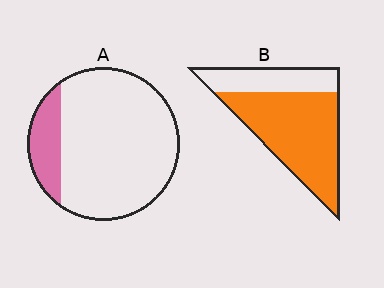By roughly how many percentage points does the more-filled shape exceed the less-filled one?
By roughly 55 percentage points (B over A).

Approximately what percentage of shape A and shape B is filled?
A is approximately 15% and B is approximately 70%.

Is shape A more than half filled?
No.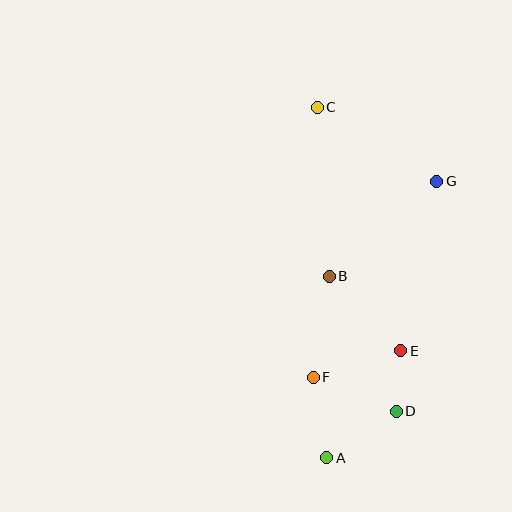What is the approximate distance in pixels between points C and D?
The distance between C and D is approximately 314 pixels.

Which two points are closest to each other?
Points D and E are closest to each other.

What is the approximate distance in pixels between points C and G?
The distance between C and G is approximately 141 pixels.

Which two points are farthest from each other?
Points A and C are farthest from each other.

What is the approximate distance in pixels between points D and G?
The distance between D and G is approximately 233 pixels.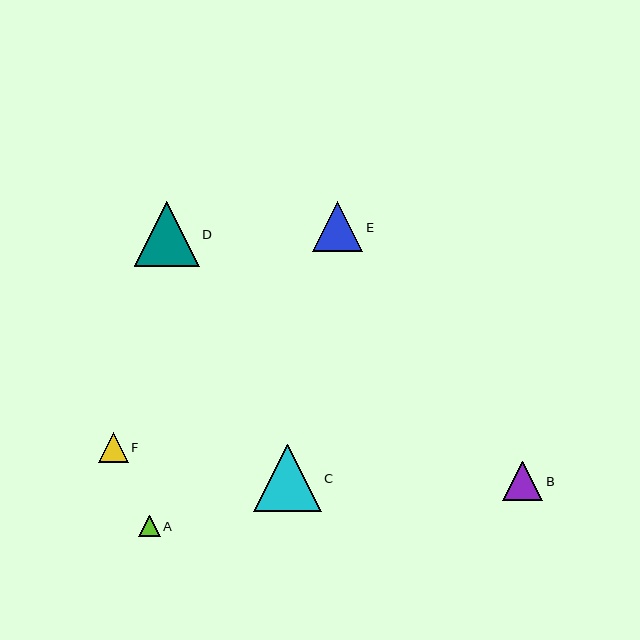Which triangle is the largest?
Triangle C is the largest with a size of approximately 67 pixels.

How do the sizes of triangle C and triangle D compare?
Triangle C and triangle D are approximately the same size.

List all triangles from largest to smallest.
From largest to smallest: C, D, E, B, F, A.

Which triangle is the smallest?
Triangle A is the smallest with a size of approximately 22 pixels.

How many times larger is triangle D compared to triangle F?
Triangle D is approximately 2.2 times the size of triangle F.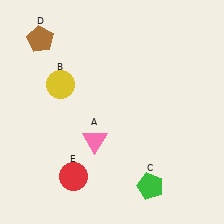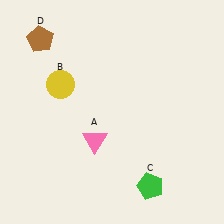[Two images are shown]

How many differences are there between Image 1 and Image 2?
There is 1 difference between the two images.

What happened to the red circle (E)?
The red circle (E) was removed in Image 2. It was in the bottom-left area of Image 1.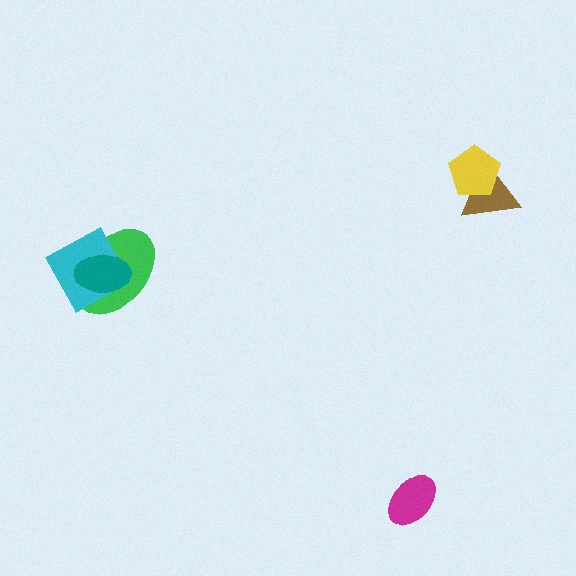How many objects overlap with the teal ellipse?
2 objects overlap with the teal ellipse.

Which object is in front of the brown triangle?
The yellow pentagon is in front of the brown triangle.